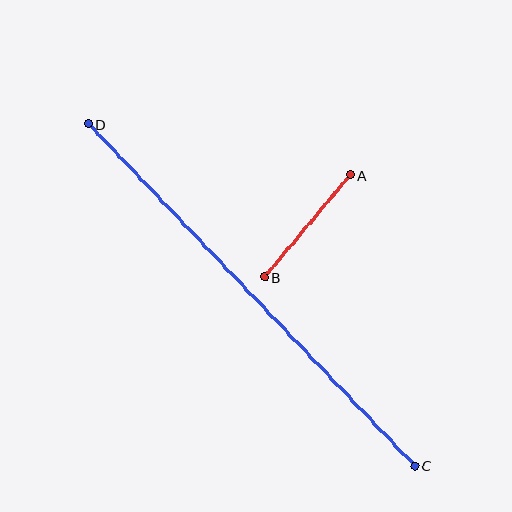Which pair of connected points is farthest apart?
Points C and D are farthest apart.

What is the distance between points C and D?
The distance is approximately 473 pixels.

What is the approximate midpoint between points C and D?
The midpoint is at approximately (251, 295) pixels.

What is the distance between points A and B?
The distance is approximately 133 pixels.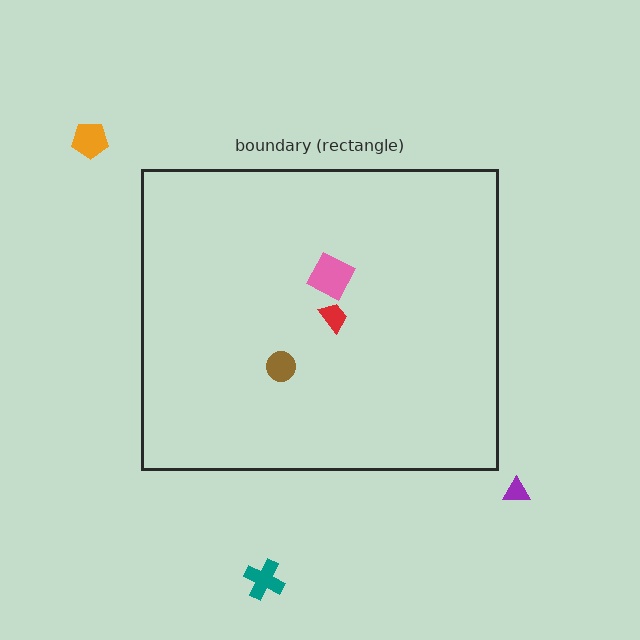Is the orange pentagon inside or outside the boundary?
Outside.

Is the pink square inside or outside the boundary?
Inside.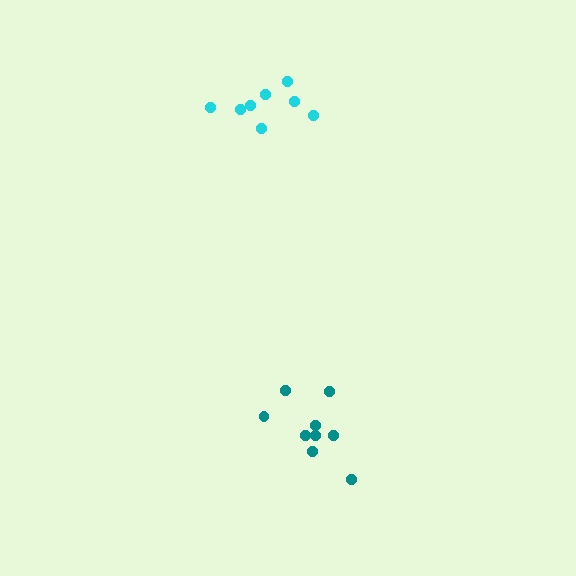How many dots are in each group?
Group 1: 9 dots, Group 2: 8 dots (17 total).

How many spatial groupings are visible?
There are 2 spatial groupings.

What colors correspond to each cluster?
The clusters are colored: teal, cyan.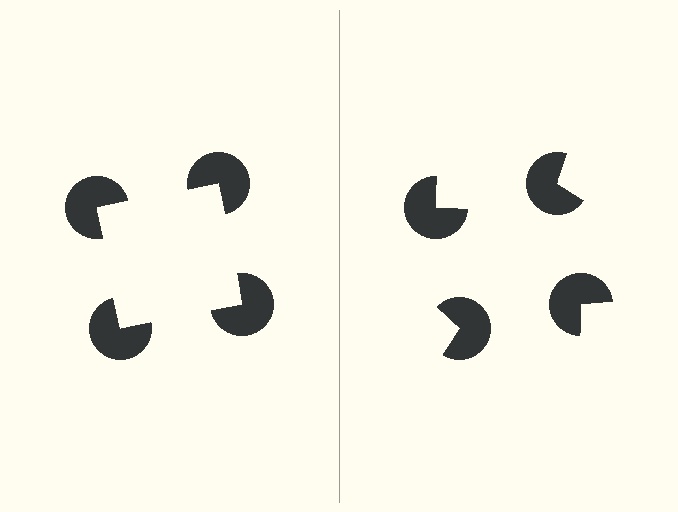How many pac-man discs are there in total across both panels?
8 — 4 on each side.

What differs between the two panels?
The pac-man discs are positioned identically on both sides; only the wedge orientations differ. On the left they align to a square; on the right they are misaligned.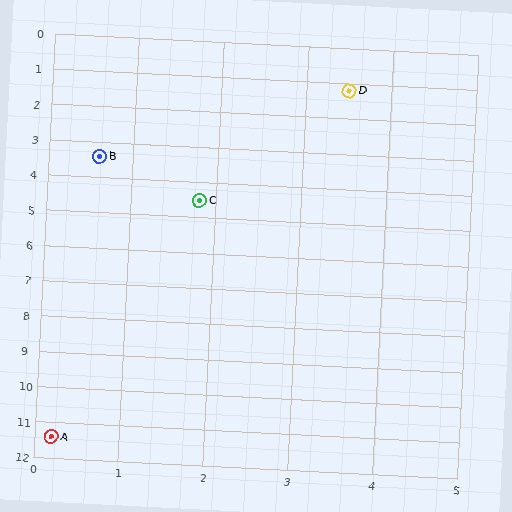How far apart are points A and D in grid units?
Points A and D are about 10.7 grid units apart.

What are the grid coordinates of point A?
Point A is at approximately (0.2, 11.4).